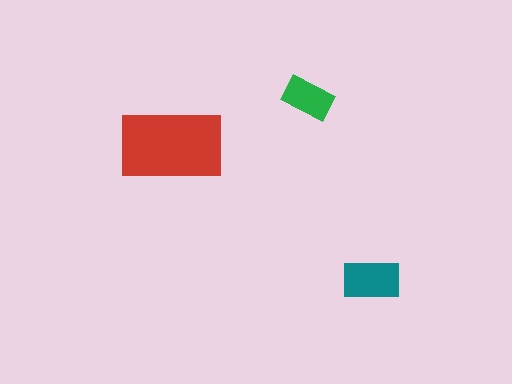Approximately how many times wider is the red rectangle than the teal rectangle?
About 2 times wider.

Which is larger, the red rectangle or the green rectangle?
The red one.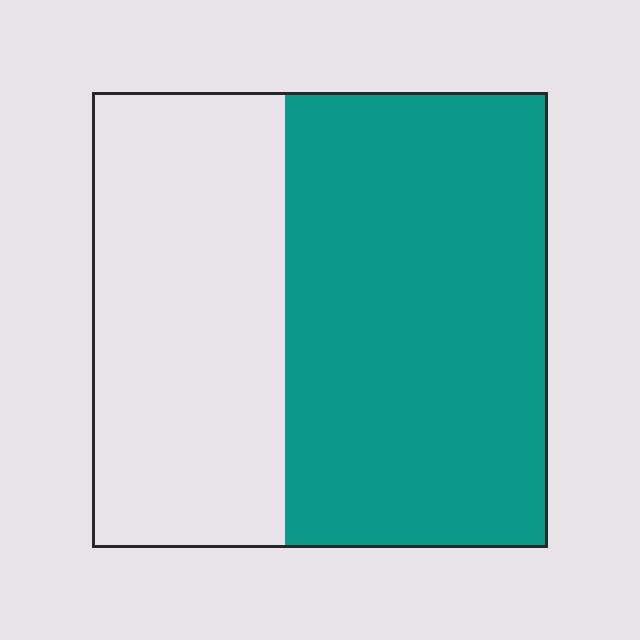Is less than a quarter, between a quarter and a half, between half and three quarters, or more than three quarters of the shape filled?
Between half and three quarters.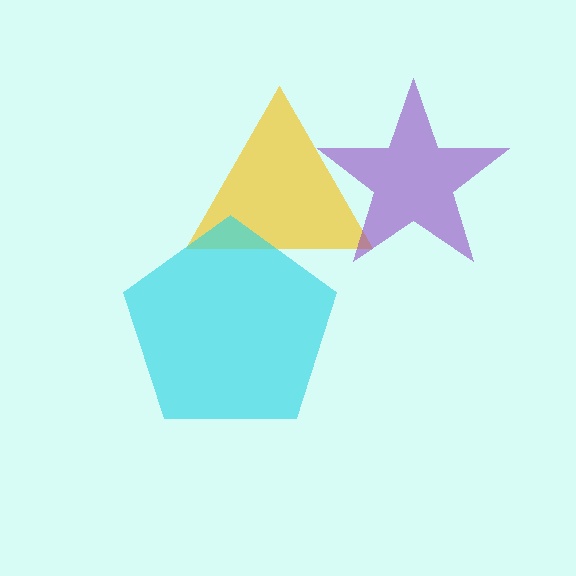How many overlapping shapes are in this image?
There are 3 overlapping shapes in the image.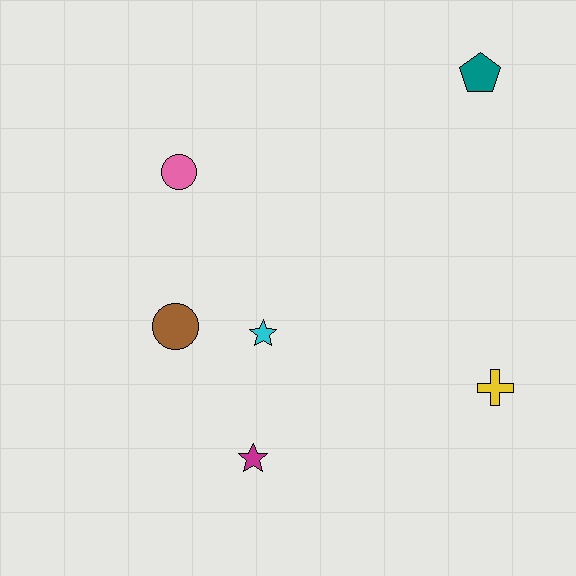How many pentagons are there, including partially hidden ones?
There is 1 pentagon.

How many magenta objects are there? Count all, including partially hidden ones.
There is 1 magenta object.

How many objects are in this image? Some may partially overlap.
There are 6 objects.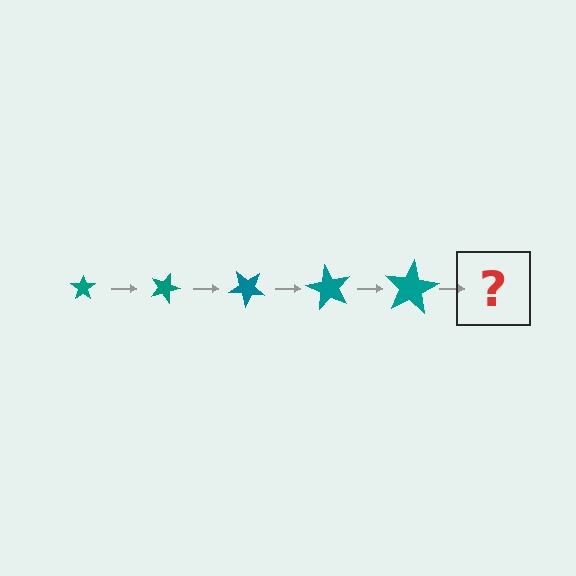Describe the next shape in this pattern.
It should be a star, larger than the previous one and rotated 100 degrees from the start.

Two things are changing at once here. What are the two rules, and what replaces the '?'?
The two rules are that the star grows larger each step and it rotates 20 degrees each step. The '?' should be a star, larger than the previous one and rotated 100 degrees from the start.